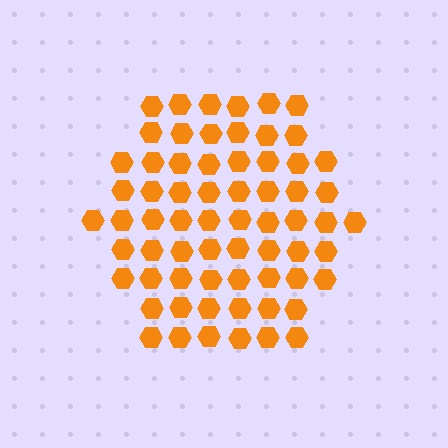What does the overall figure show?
The overall figure shows a hexagon.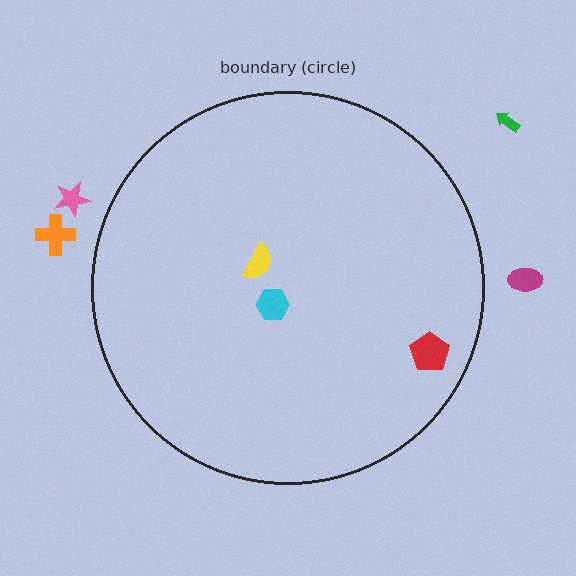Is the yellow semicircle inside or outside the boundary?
Inside.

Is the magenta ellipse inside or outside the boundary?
Outside.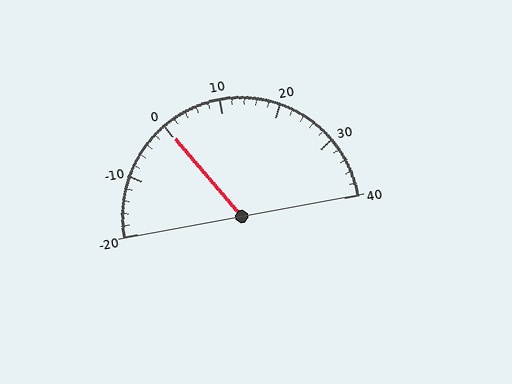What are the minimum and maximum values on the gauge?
The gauge ranges from -20 to 40.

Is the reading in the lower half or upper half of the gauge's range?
The reading is in the lower half of the range (-20 to 40).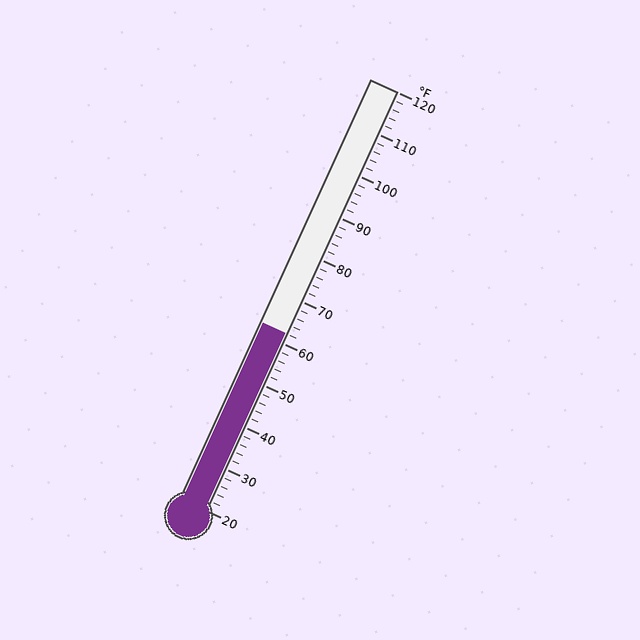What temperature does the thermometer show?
The thermometer shows approximately 62°F.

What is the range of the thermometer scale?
The thermometer scale ranges from 20°F to 120°F.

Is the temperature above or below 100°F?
The temperature is below 100°F.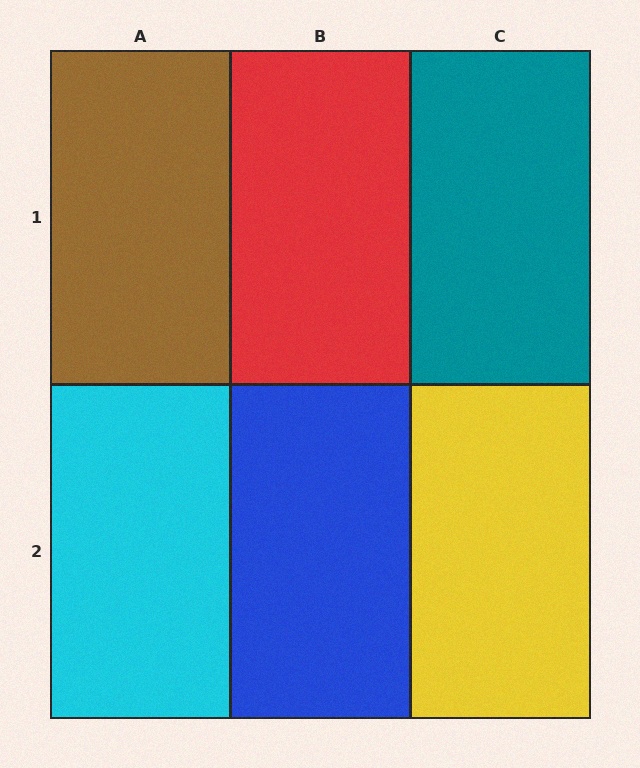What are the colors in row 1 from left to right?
Brown, red, teal.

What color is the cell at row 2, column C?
Yellow.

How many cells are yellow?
1 cell is yellow.